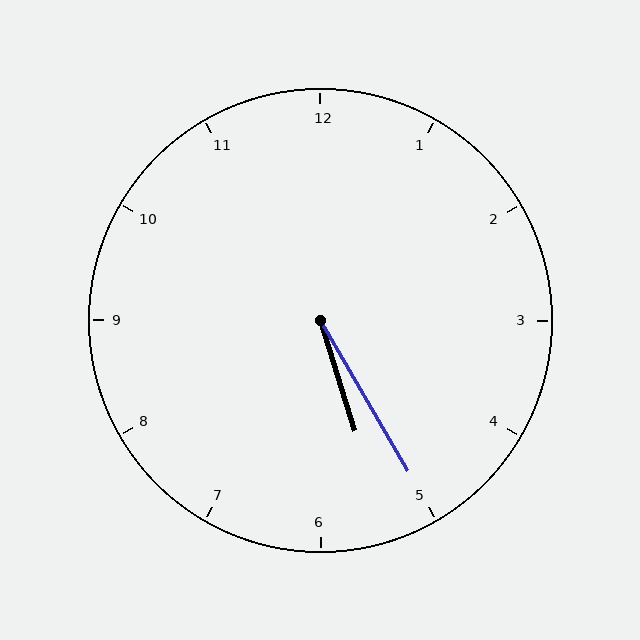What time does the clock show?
5:25.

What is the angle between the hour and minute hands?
Approximately 12 degrees.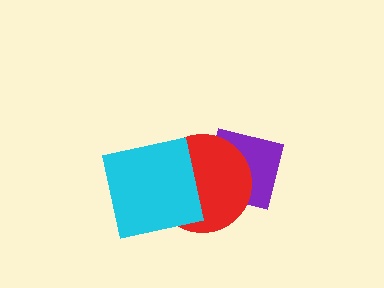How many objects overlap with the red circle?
2 objects overlap with the red circle.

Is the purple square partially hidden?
Yes, it is partially covered by another shape.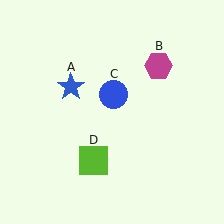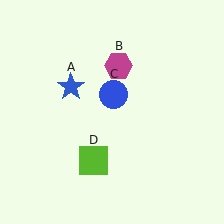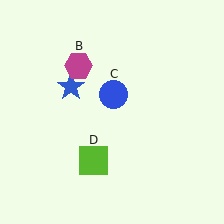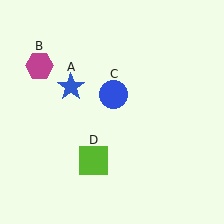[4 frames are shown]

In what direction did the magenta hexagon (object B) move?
The magenta hexagon (object B) moved left.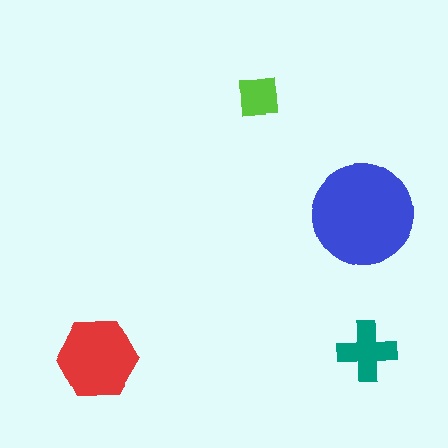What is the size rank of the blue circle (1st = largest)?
1st.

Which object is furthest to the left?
The red hexagon is leftmost.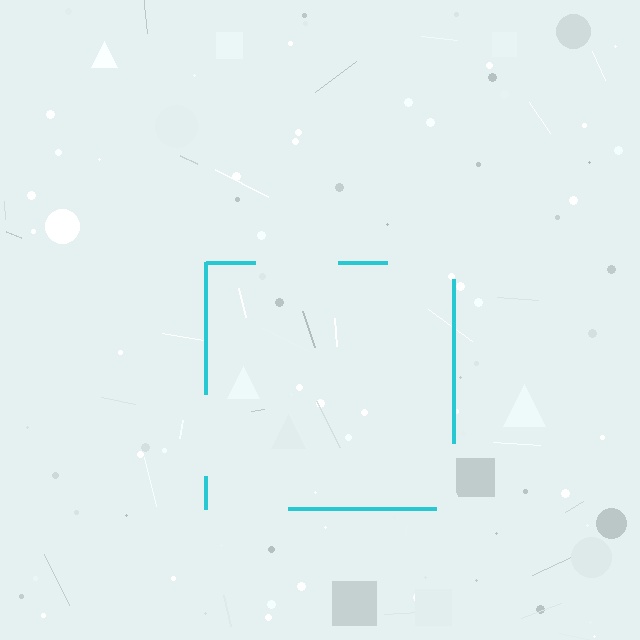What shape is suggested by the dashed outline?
The dashed outline suggests a square.